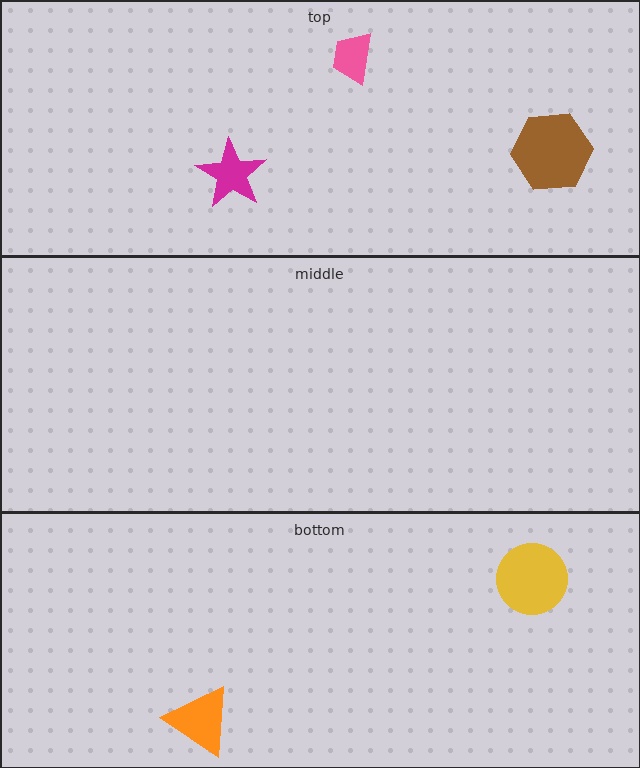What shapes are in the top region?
The magenta star, the brown hexagon, the pink trapezoid.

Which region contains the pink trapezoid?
The top region.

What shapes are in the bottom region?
The yellow circle, the orange triangle.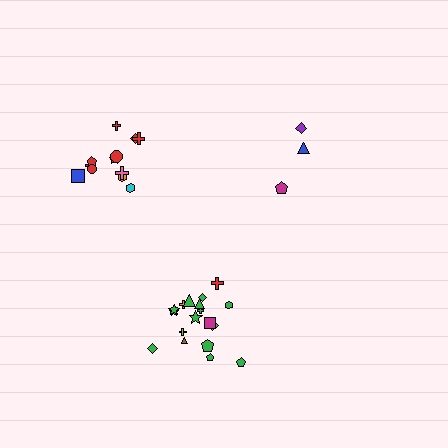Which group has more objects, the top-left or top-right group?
The top-left group.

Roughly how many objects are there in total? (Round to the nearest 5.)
Roughly 35 objects in total.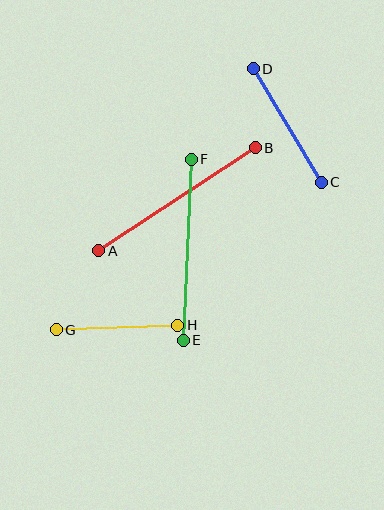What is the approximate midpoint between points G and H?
The midpoint is at approximately (117, 327) pixels.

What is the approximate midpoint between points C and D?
The midpoint is at approximately (287, 126) pixels.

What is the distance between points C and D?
The distance is approximately 132 pixels.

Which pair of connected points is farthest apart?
Points A and B are farthest apart.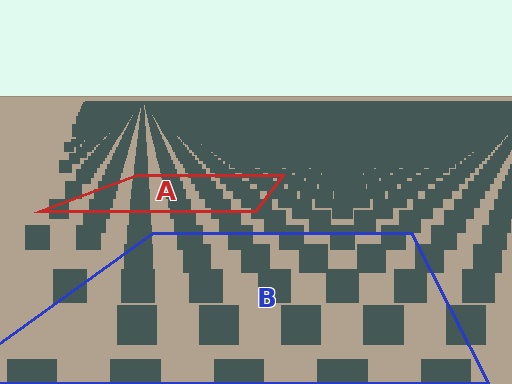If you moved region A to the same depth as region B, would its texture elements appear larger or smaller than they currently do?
They would appear larger. At a closer depth, the same texture elements are projected at a bigger on-screen size.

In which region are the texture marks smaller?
The texture marks are smaller in region A, because it is farther away.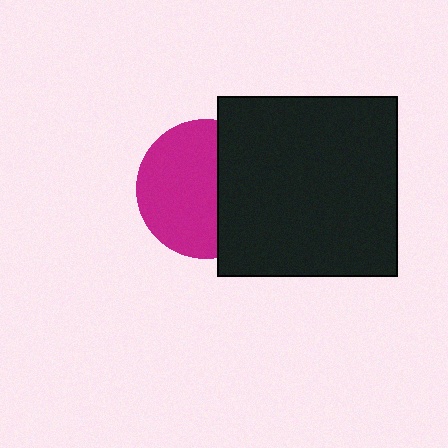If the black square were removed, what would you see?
You would see the complete magenta circle.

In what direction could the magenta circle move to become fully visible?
The magenta circle could move left. That would shift it out from behind the black square entirely.